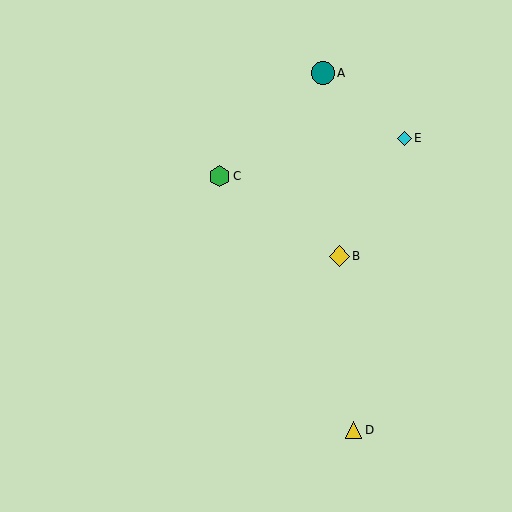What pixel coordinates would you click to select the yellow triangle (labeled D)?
Click at (354, 430) to select the yellow triangle D.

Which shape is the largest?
The teal circle (labeled A) is the largest.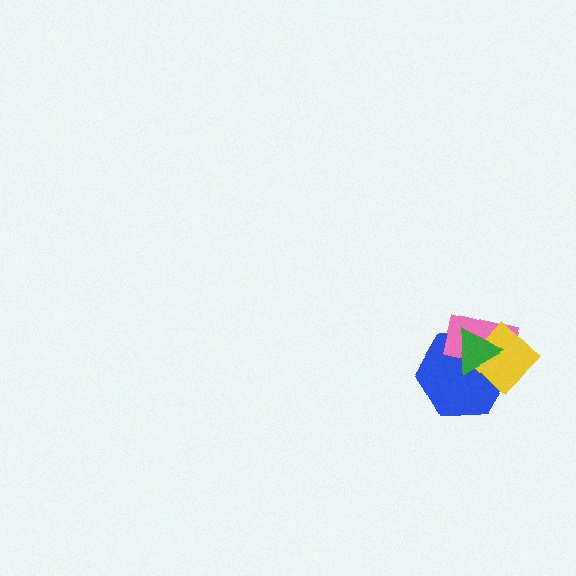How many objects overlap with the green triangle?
3 objects overlap with the green triangle.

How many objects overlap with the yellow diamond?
3 objects overlap with the yellow diamond.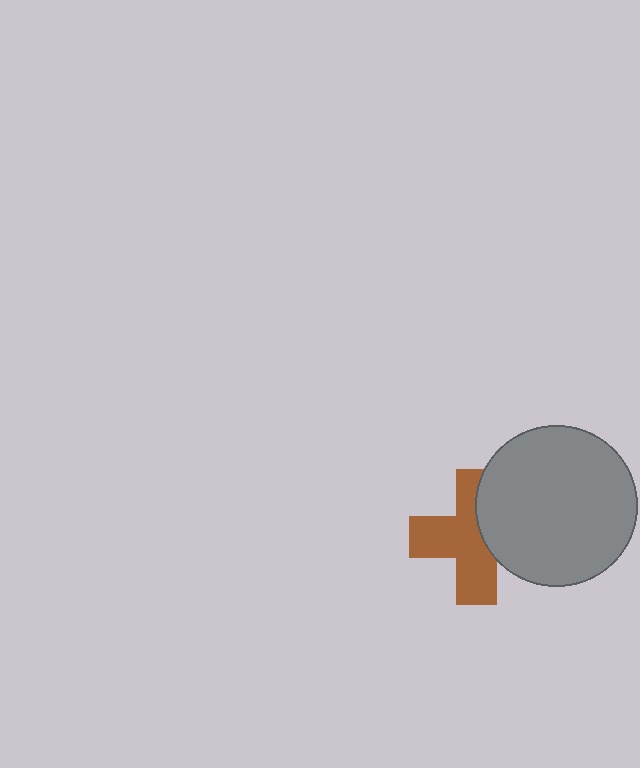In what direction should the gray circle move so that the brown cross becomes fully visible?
The gray circle should move right. That is the shortest direction to clear the overlap and leave the brown cross fully visible.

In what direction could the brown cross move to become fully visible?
The brown cross could move left. That would shift it out from behind the gray circle entirely.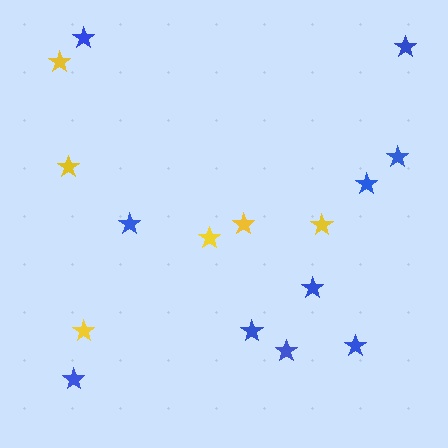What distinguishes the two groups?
There are 2 groups: one group of yellow stars (6) and one group of blue stars (10).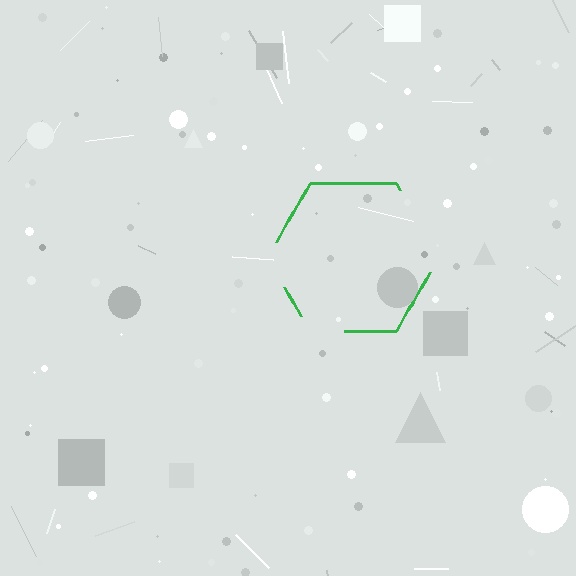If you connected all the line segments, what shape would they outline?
They would outline a hexagon.